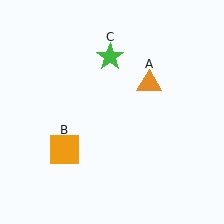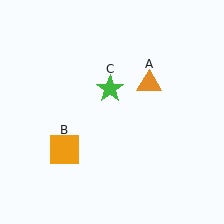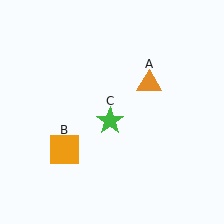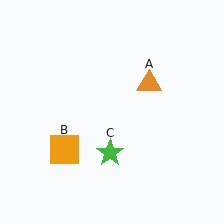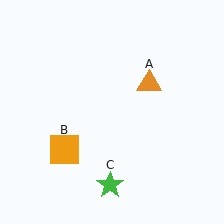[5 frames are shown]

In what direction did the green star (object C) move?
The green star (object C) moved down.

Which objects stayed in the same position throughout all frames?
Orange triangle (object A) and orange square (object B) remained stationary.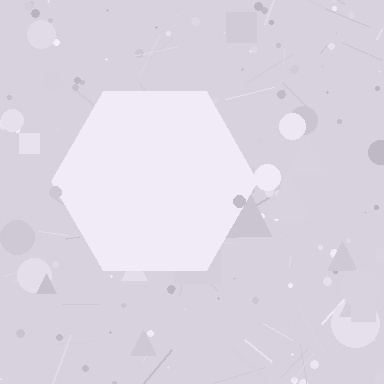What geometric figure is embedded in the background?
A hexagon is embedded in the background.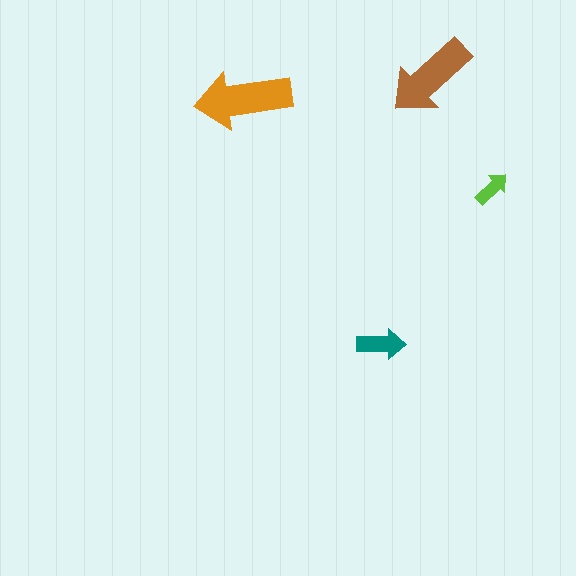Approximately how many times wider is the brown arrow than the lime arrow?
About 2.5 times wider.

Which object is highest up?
The brown arrow is topmost.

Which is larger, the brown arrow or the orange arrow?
The orange one.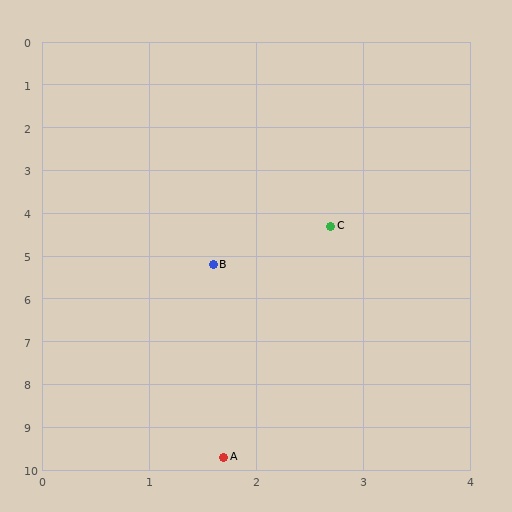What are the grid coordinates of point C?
Point C is at approximately (2.7, 4.3).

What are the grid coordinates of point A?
Point A is at approximately (1.7, 9.7).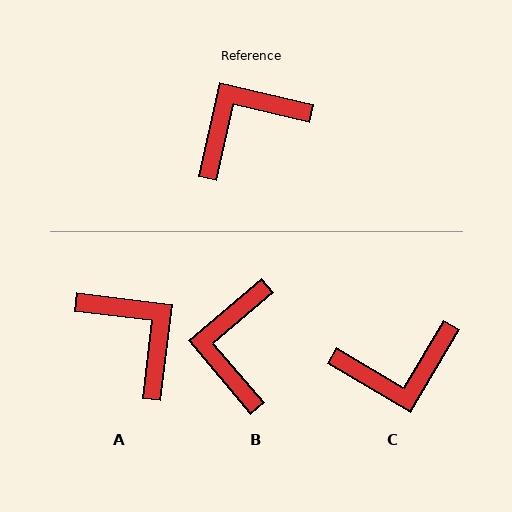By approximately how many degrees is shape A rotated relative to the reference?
Approximately 84 degrees clockwise.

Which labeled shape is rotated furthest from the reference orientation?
C, about 162 degrees away.